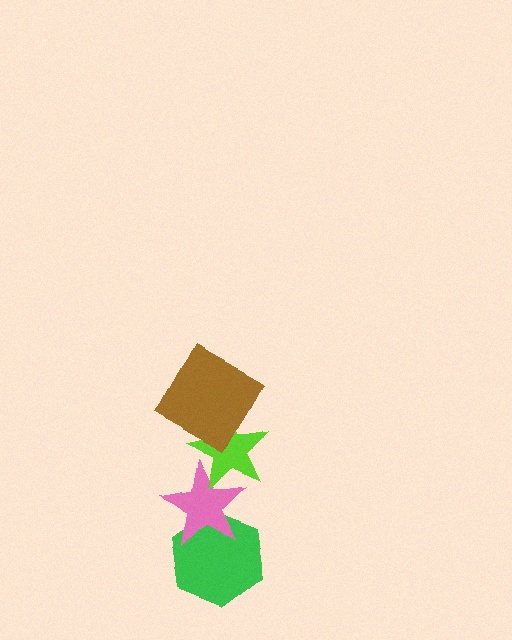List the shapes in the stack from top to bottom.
From top to bottom: the brown square, the lime star, the pink star, the green hexagon.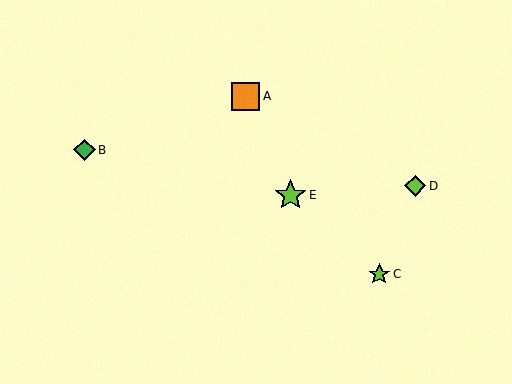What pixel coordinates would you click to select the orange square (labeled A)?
Click at (246, 96) to select the orange square A.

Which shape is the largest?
The lime star (labeled E) is the largest.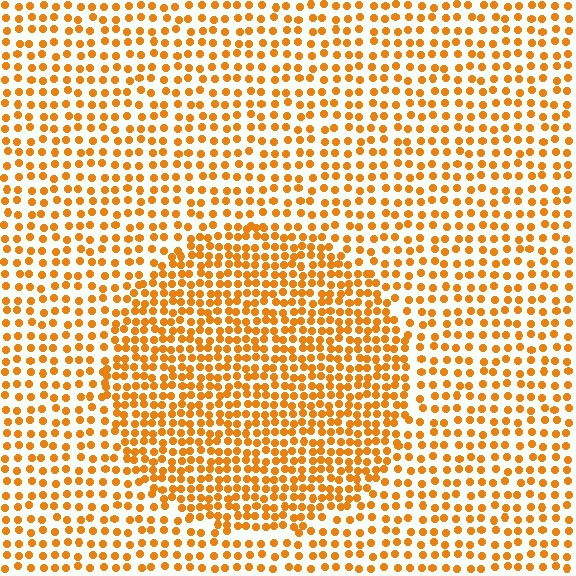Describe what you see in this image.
The image contains small orange elements arranged at two different densities. A circle-shaped region is visible where the elements are more densely packed than the surrounding area.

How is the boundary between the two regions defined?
The boundary is defined by a change in element density (approximately 1.7x ratio). All elements are the same color, size, and shape.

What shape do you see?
I see a circle.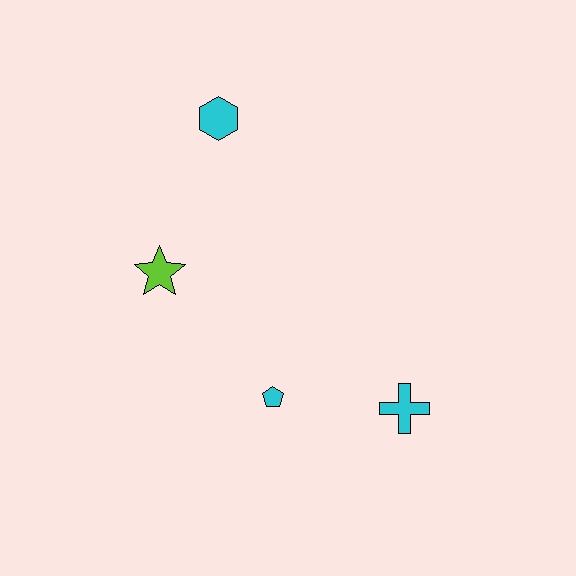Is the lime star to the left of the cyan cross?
Yes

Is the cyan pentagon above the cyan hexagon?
No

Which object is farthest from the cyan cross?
The cyan hexagon is farthest from the cyan cross.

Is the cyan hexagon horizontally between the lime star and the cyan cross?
Yes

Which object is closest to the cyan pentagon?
The cyan cross is closest to the cyan pentagon.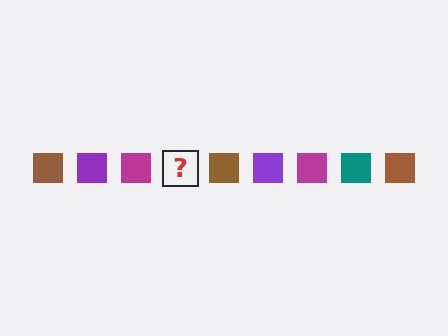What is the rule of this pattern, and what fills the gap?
The rule is that the pattern cycles through brown, purple, magenta, teal squares. The gap should be filled with a teal square.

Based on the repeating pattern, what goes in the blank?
The blank should be a teal square.